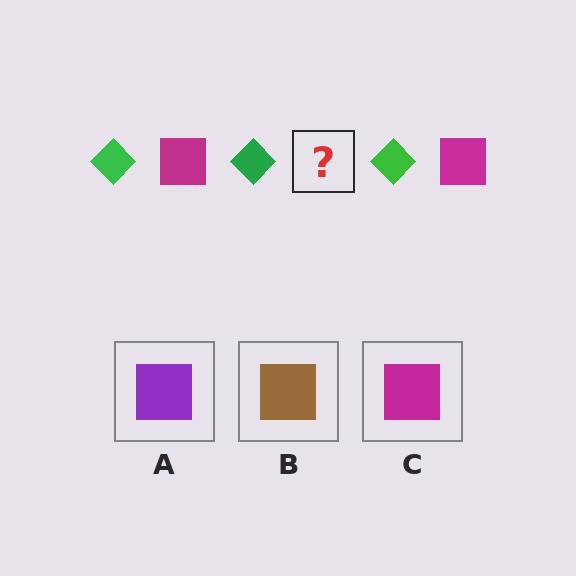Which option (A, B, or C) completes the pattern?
C.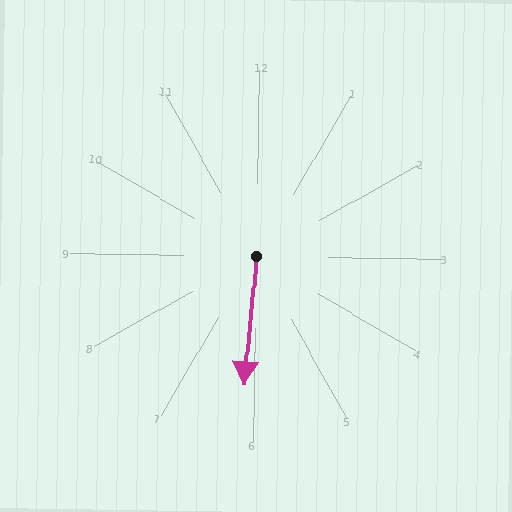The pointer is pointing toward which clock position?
Roughly 6 o'clock.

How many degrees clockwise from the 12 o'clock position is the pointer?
Approximately 185 degrees.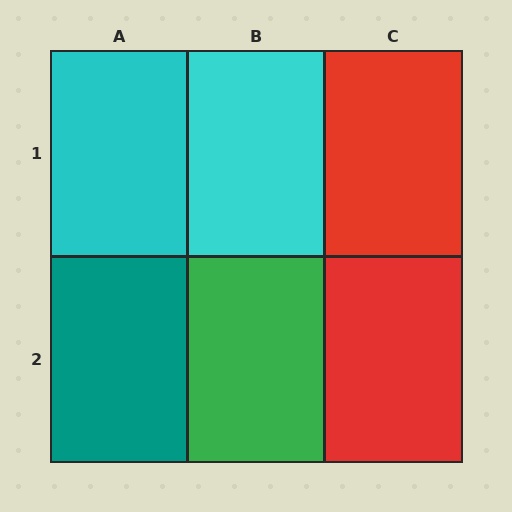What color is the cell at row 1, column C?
Red.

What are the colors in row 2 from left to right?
Teal, green, red.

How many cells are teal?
1 cell is teal.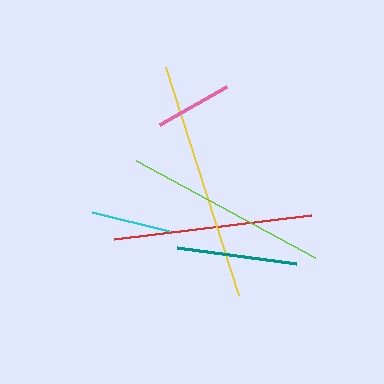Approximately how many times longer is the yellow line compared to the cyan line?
The yellow line is approximately 3.0 times the length of the cyan line.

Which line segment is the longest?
The yellow line is the longest at approximately 240 pixels.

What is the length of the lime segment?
The lime segment is approximately 204 pixels long.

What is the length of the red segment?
The red segment is approximately 198 pixels long.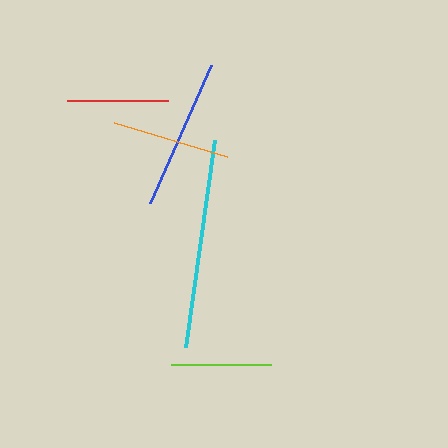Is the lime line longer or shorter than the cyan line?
The cyan line is longer than the lime line.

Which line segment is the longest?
The cyan line is the longest at approximately 208 pixels.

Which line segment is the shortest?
The lime line is the shortest at approximately 99 pixels.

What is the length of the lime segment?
The lime segment is approximately 99 pixels long.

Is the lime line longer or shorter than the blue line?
The blue line is longer than the lime line.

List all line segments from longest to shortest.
From longest to shortest: cyan, blue, orange, red, lime.